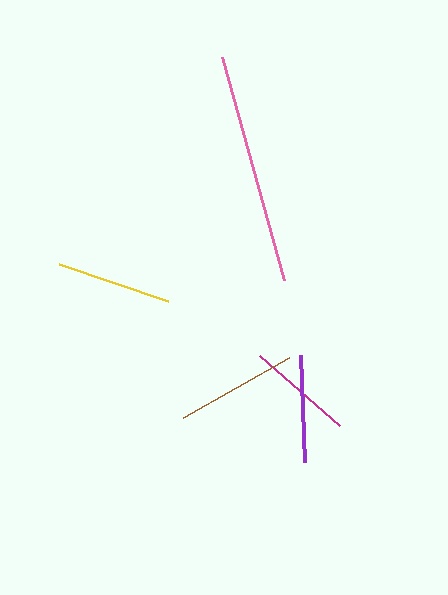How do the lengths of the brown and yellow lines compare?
The brown and yellow lines are approximately the same length.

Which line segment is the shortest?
The magenta line is the shortest at approximately 106 pixels.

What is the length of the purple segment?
The purple segment is approximately 107 pixels long.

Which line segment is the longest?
The pink line is the longest at approximately 231 pixels.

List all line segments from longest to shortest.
From longest to shortest: pink, brown, yellow, purple, magenta.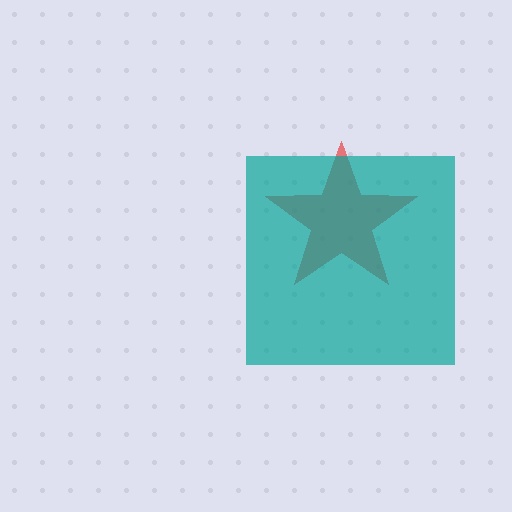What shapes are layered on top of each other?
The layered shapes are: a red star, a teal square.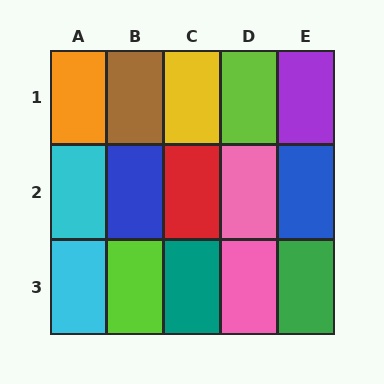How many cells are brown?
1 cell is brown.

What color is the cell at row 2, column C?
Red.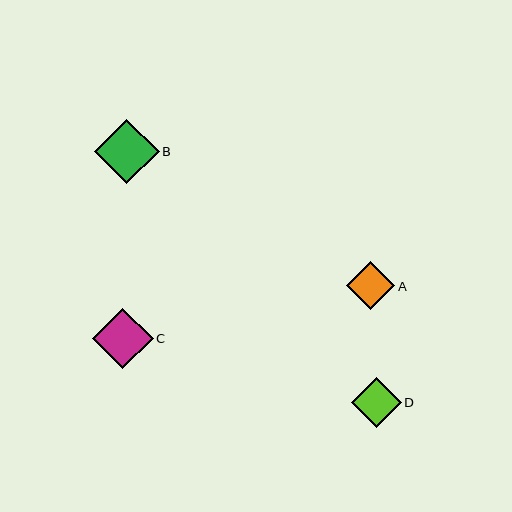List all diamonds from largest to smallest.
From largest to smallest: B, C, D, A.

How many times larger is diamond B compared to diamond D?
Diamond B is approximately 1.3 times the size of diamond D.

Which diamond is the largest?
Diamond B is the largest with a size of approximately 64 pixels.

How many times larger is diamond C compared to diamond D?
Diamond C is approximately 1.2 times the size of diamond D.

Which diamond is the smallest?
Diamond A is the smallest with a size of approximately 48 pixels.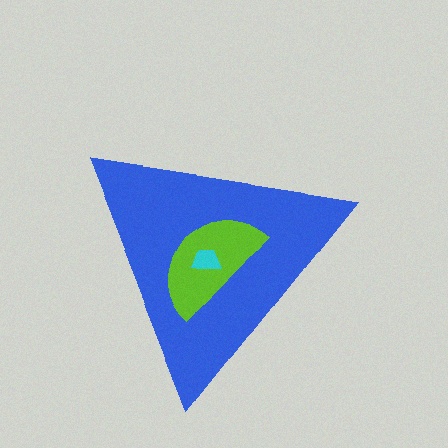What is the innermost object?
The cyan trapezoid.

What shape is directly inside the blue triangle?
The lime semicircle.